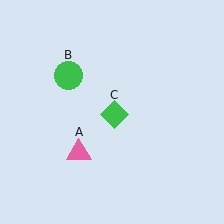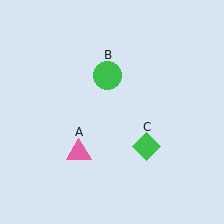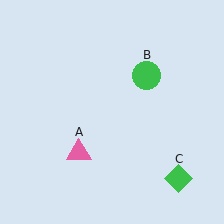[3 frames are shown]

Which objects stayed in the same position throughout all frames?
Pink triangle (object A) remained stationary.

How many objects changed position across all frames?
2 objects changed position: green circle (object B), green diamond (object C).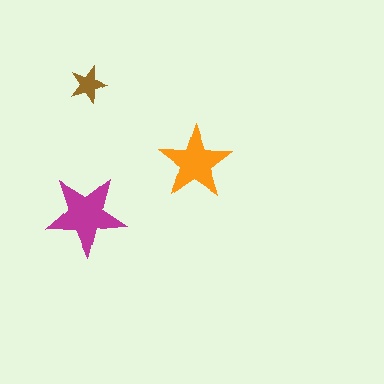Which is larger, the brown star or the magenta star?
The magenta one.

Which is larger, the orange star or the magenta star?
The magenta one.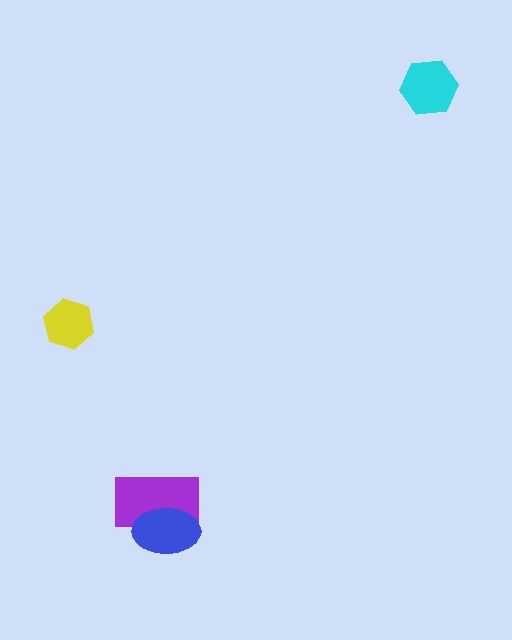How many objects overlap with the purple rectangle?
1 object overlaps with the purple rectangle.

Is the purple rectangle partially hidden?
Yes, it is partially covered by another shape.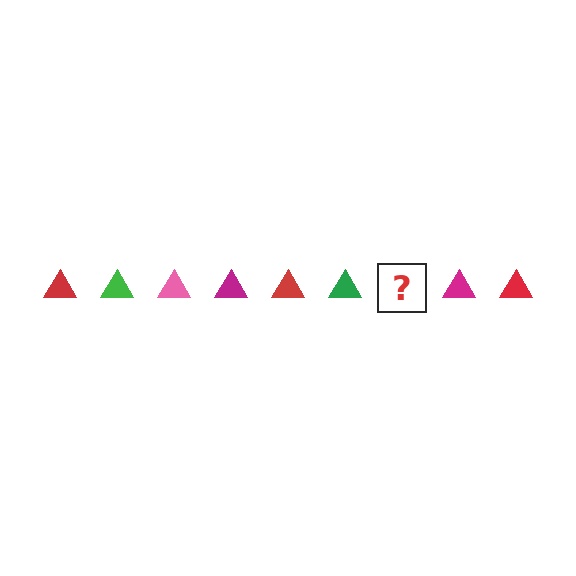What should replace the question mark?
The question mark should be replaced with a pink triangle.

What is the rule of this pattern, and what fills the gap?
The rule is that the pattern cycles through red, green, pink, magenta triangles. The gap should be filled with a pink triangle.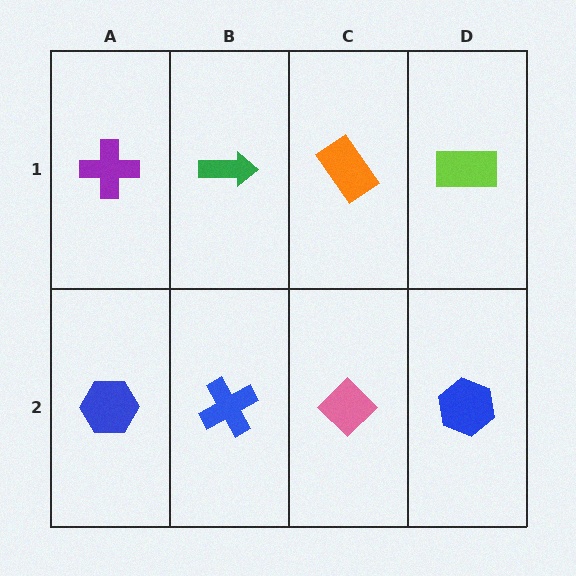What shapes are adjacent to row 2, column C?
An orange rectangle (row 1, column C), a blue cross (row 2, column B), a blue hexagon (row 2, column D).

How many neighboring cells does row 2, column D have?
2.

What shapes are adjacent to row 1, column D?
A blue hexagon (row 2, column D), an orange rectangle (row 1, column C).